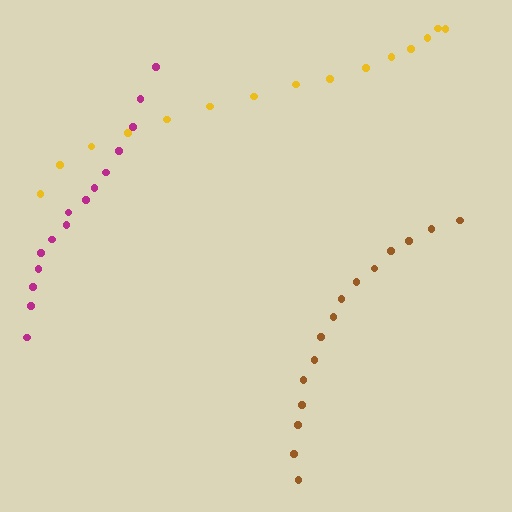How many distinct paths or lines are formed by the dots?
There are 3 distinct paths.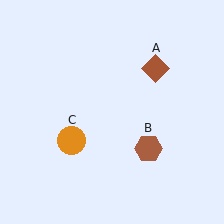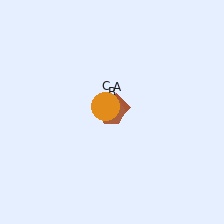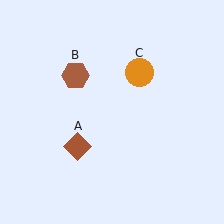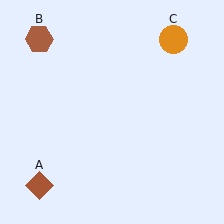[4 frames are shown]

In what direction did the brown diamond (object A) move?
The brown diamond (object A) moved down and to the left.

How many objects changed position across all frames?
3 objects changed position: brown diamond (object A), brown hexagon (object B), orange circle (object C).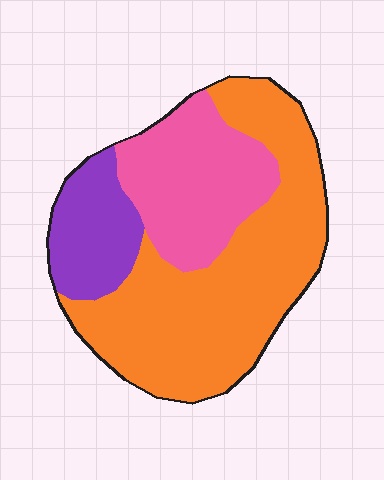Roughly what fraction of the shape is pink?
Pink covers around 30% of the shape.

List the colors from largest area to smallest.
From largest to smallest: orange, pink, purple.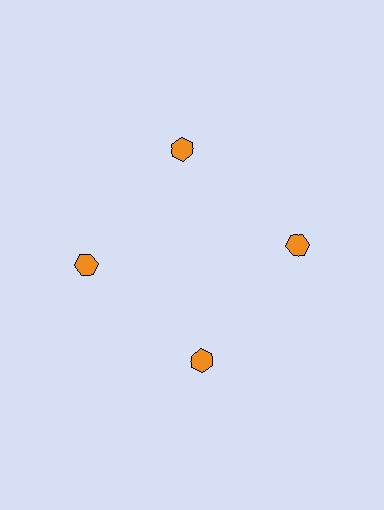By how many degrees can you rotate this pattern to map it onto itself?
The pattern maps onto itself every 90 degrees of rotation.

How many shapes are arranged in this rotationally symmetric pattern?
There are 4 shapes, arranged in 4 groups of 1.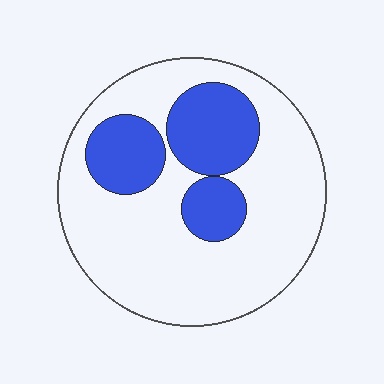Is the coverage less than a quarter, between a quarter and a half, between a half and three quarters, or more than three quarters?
Between a quarter and a half.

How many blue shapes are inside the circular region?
3.